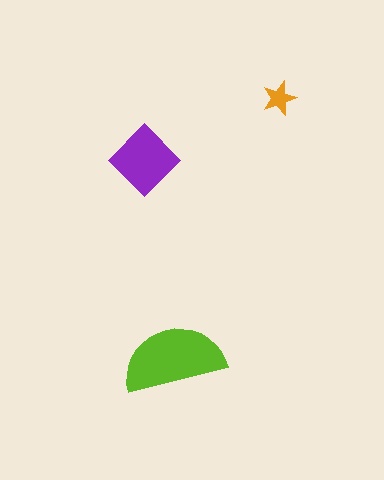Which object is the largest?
The lime semicircle.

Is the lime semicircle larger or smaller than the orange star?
Larger.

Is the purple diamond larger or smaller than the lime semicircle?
Smaller.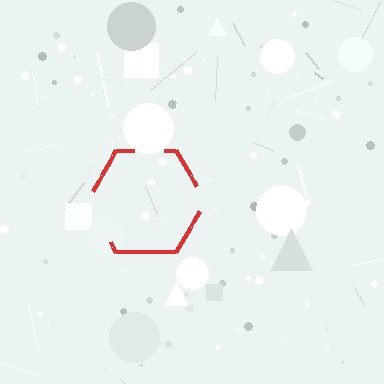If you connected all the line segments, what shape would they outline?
They would outline a hexagon.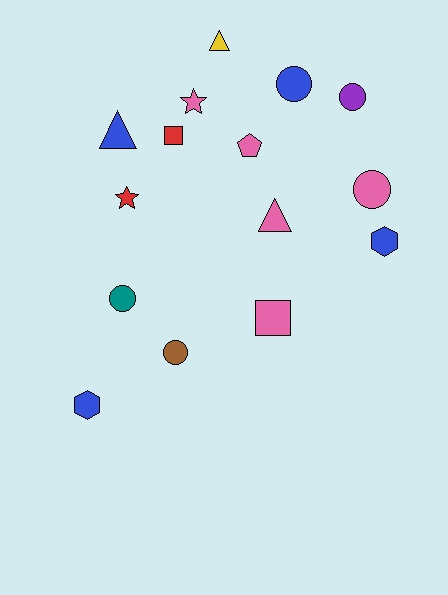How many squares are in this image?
There are 2 squares.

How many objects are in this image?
There are 15 objects.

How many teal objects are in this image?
There is 1 teal object.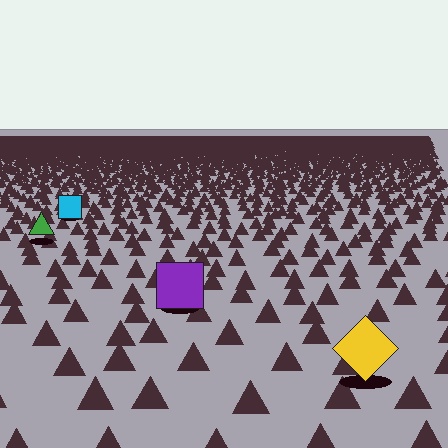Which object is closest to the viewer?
The yellow diamond is closest. The texture marks near it are larger and more spread out.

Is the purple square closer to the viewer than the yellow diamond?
No. The yellow diamond is closer — you can tell from the texture gradient: the ground texture is coarser near it.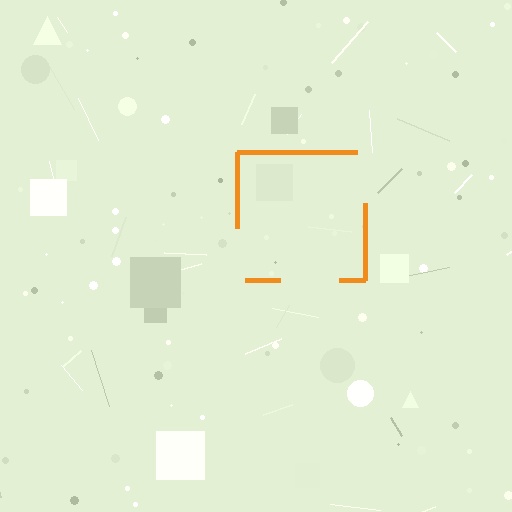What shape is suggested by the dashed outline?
The dashed outline suggests a square.